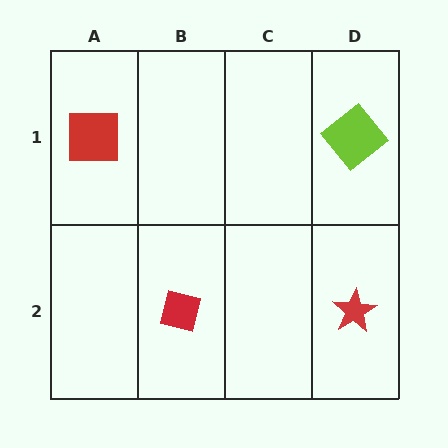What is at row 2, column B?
A red square.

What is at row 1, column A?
A red square.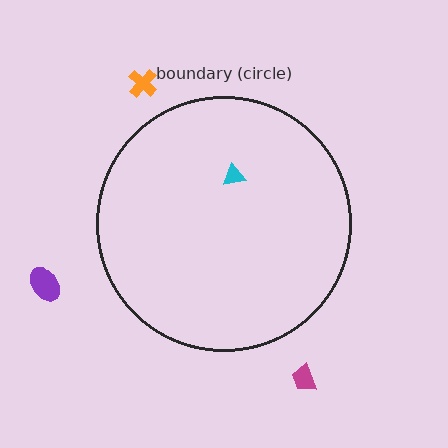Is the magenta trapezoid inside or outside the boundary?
Outside.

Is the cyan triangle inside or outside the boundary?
Inside.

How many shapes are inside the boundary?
1 inside, 3 outside.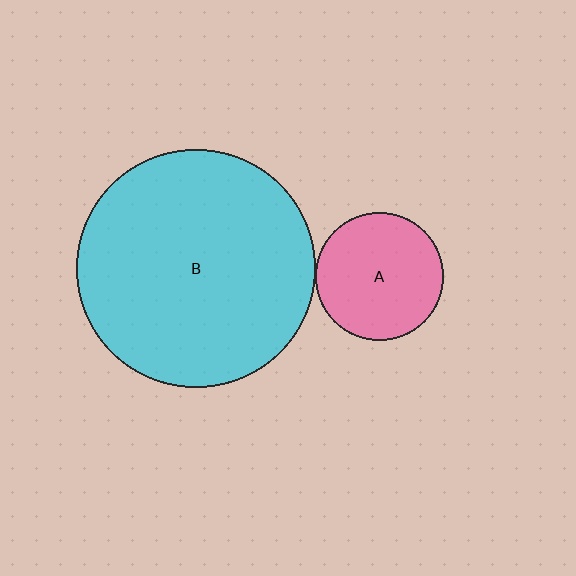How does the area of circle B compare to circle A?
Approximately 3.5 times.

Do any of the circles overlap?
No, none of the circles overlap.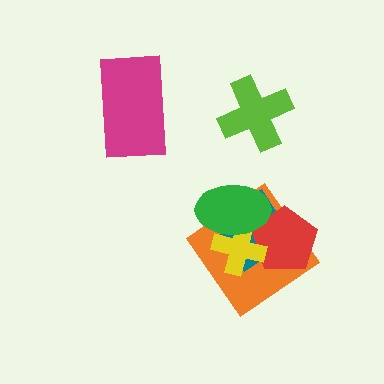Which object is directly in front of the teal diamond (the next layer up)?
The red pentagon is directly in front of the teal diamond.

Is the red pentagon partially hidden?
Yes, it is partially covered by another shape.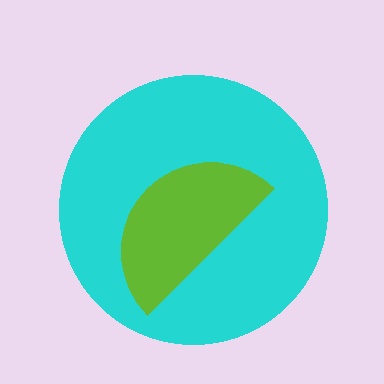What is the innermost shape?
The lime semicircle.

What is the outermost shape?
The cyan circle.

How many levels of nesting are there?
2.